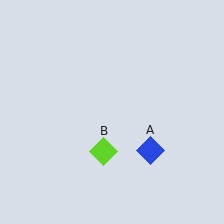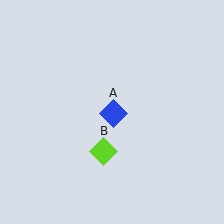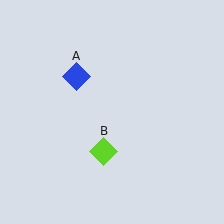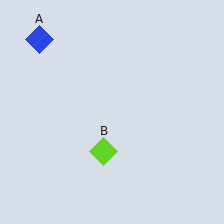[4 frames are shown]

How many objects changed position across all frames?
1 object changed position: blue diamond (object A).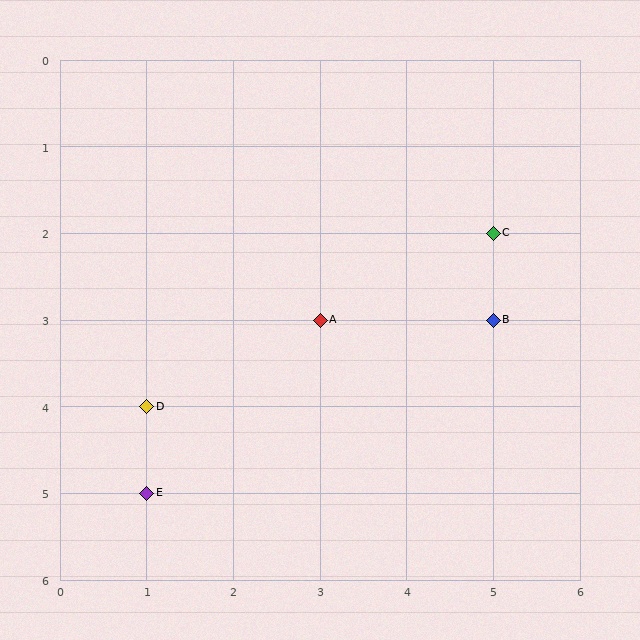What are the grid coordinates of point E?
Point E is at grid coordinates (1, 5).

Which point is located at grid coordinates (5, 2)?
Point C is at (5, 2).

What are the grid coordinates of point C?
Point C is at grid coordinates (5, 2).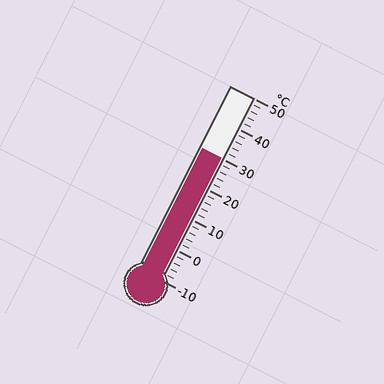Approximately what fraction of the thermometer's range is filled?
The thermometer is filled to approximately 65% of its range.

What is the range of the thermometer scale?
The thermometer scale ranges from -10°C to 50°C.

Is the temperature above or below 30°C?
The temperature is at 30°C.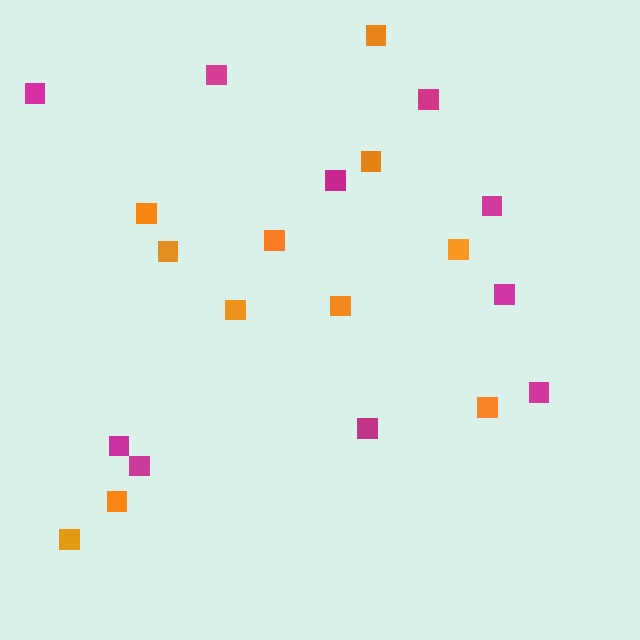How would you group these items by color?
There are 2 groups: one group of orange squares (11) and one group of magenta squares (10).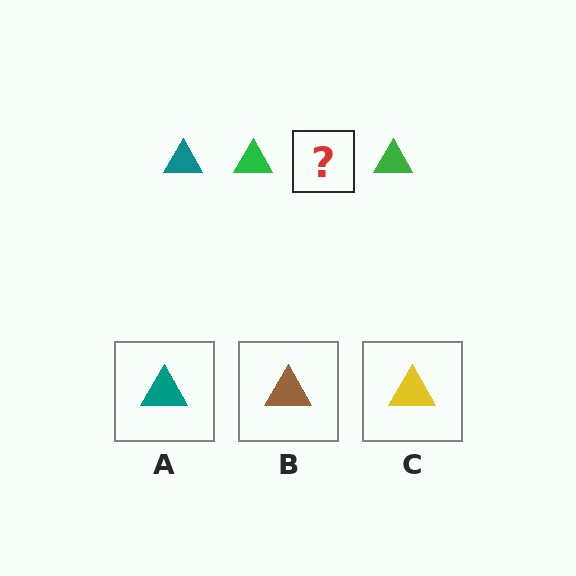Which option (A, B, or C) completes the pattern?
A.